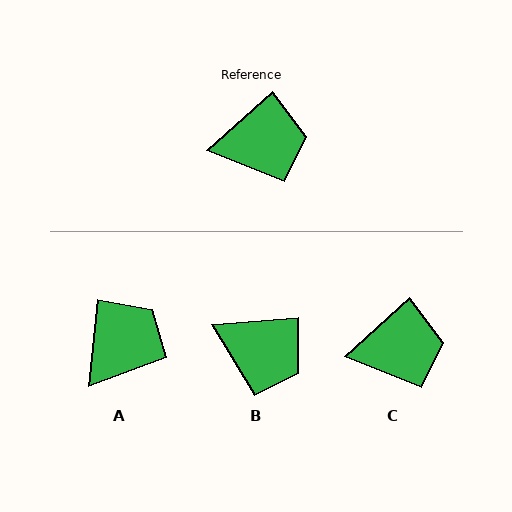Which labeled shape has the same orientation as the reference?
C.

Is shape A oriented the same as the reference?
No, it is off by about 42 degrees.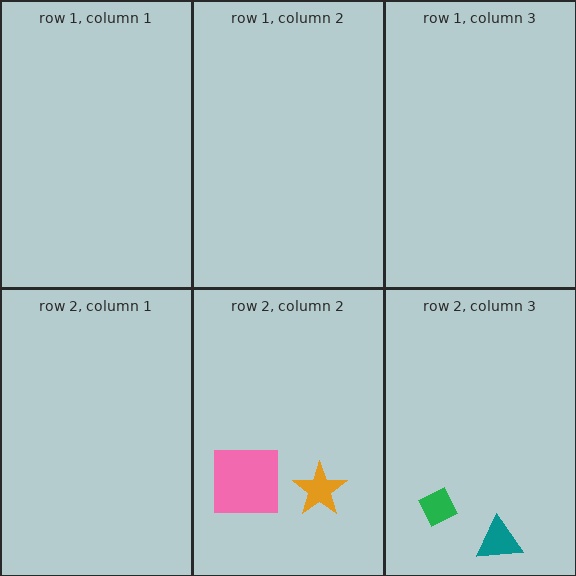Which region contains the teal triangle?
The row 2, column 3 region.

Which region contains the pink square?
The row 2, column 2 region.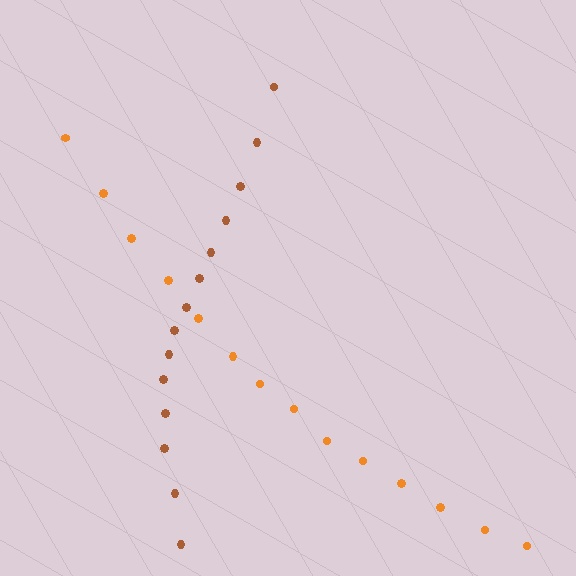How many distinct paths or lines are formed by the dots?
There are 2 distinct paths.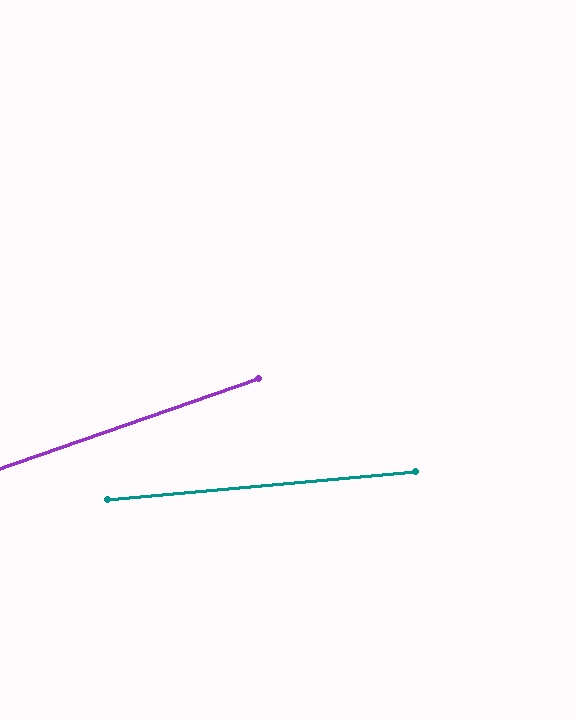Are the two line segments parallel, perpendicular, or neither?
Neither parallel nor perpendicular — they differ by about 14°.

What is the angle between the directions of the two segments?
Approximately 14 degrees.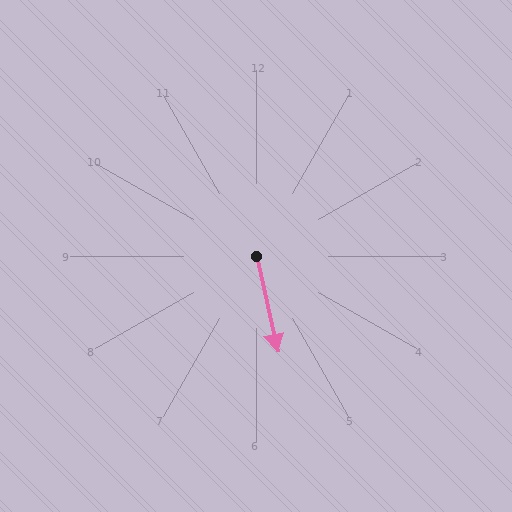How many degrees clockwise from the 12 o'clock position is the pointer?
Approximately 167 degrees.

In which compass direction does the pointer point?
South.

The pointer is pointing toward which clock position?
Roughly 6 o'clock.